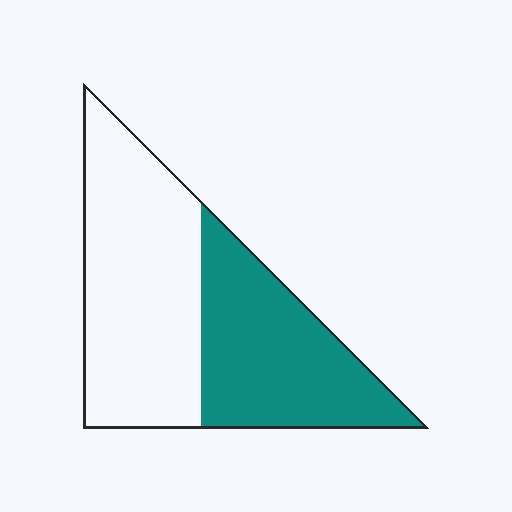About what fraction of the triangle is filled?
About two fifths (2/5).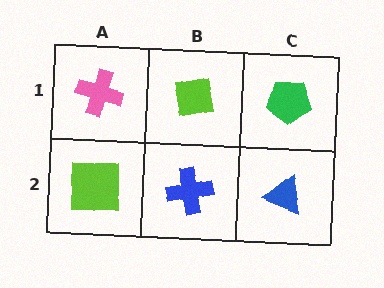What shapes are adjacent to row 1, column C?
A blue triangle (row 2, column C), a lime square (row 1, column B).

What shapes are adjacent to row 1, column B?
A blue cross (row 2, column B), a pink cross (row 1, column A), a green pentagon (row 1, column C).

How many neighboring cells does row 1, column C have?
2.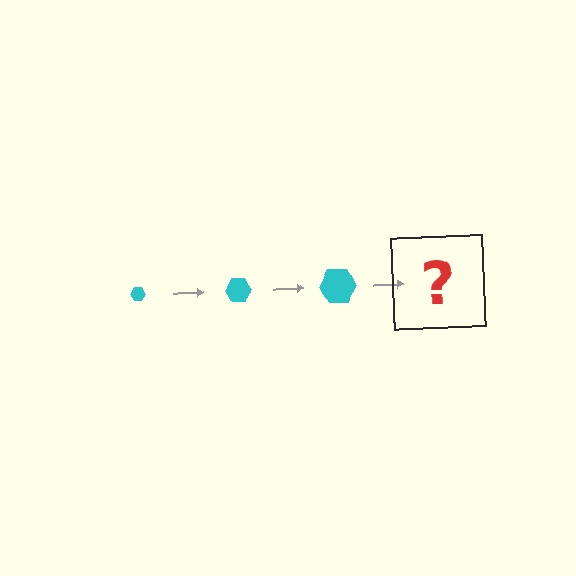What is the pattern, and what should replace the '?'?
The pattern is that the hexagon gets progressively larger each step. The '?' should be a cyan hexagon, larger than the previous one.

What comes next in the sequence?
The next element should be a cyan hexagon, larger than the previous one.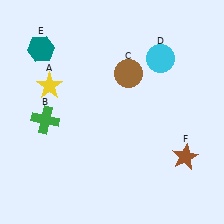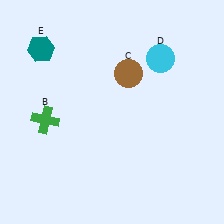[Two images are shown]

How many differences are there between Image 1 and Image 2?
There are 2 differences between the two images.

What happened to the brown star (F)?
The brown star (F) was removed in Image 2. It was in the bottom-right area of Image 1.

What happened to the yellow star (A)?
The yellow star (A) was removed in Image 2. It was in the top-left area of Image 1.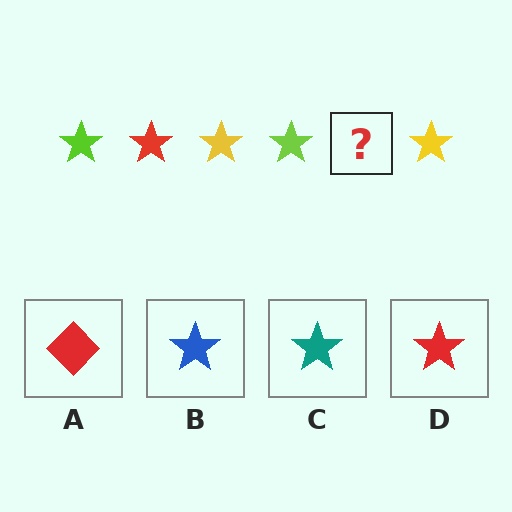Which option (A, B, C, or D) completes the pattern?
D.